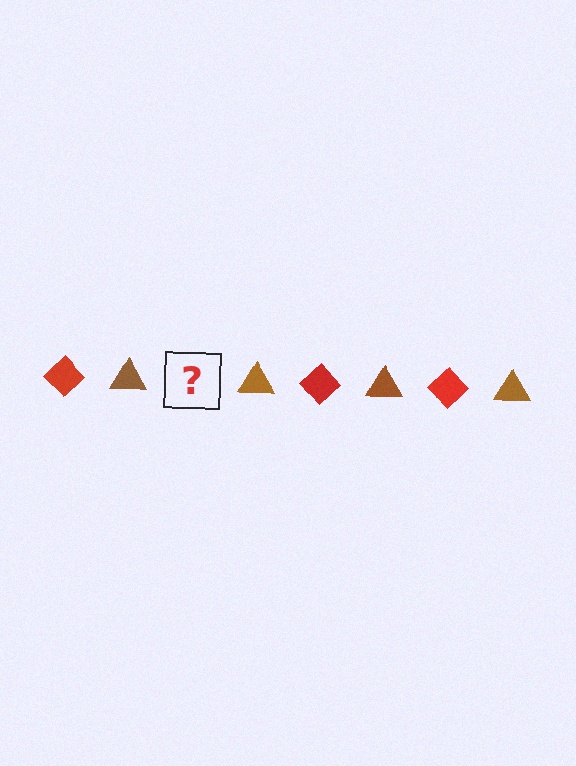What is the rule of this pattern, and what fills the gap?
The rule is that the pattern alternates between red diamond and brown triangle. The gap should be filled with a red diamond.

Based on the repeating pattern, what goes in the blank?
The blank should be a red diamond.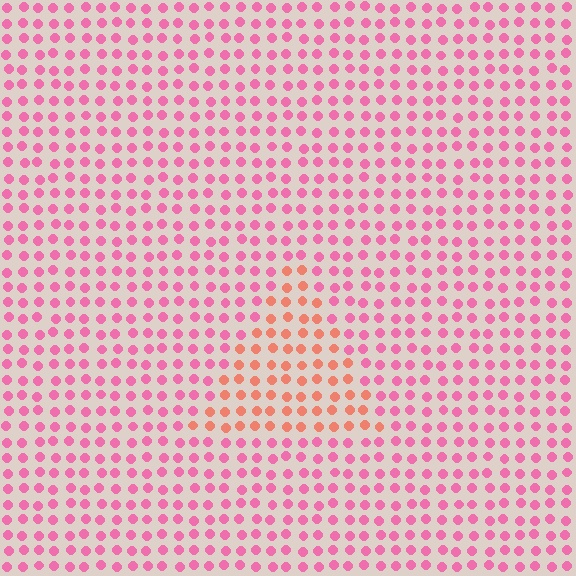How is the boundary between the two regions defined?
The boundary is defined purely by a slight shift in hue (about 37 degrees). Spacing, size, and orientation are identical on both sides.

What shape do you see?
I see a triangle.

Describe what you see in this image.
The image is filled with small pink elements in a uniform arrangement. A triangle-shaped region is visible where the elements are tinted to a slightly different hue, forming a subtle color boundary.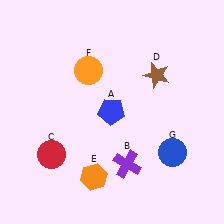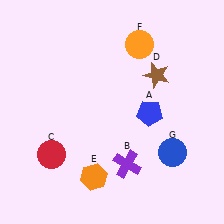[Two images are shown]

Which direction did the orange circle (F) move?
The orange circle (F) moved right.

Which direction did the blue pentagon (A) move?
The blue pentagon (A) moved right.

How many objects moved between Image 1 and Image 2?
2 objects moved between the two images.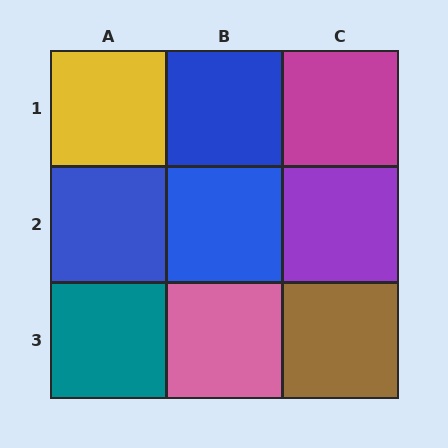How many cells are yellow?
1 cell is yellow.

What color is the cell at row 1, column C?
Magenta.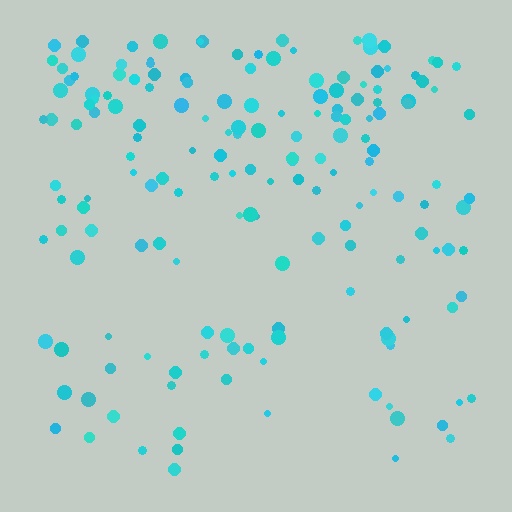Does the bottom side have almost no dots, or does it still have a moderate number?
Still a moderate number, just noticeably fewer than the top.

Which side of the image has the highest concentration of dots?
The top.